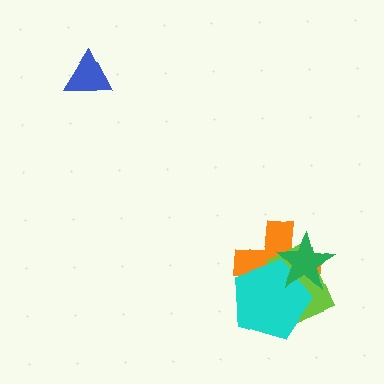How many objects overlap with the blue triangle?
0 objects overlap with the blue triangle.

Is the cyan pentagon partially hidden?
Yes, it is partially covered by another shape.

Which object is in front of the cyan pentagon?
The green star is in front of the cyan pentagon.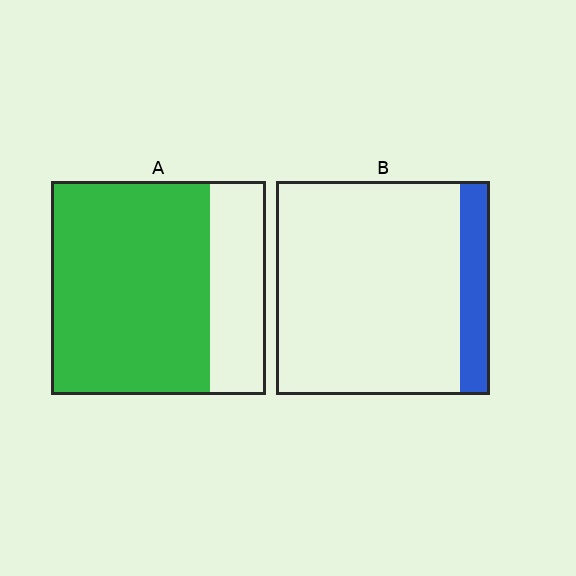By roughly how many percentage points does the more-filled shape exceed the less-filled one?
By roughly 60 percentage points (A over B).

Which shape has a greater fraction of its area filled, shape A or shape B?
Shape A.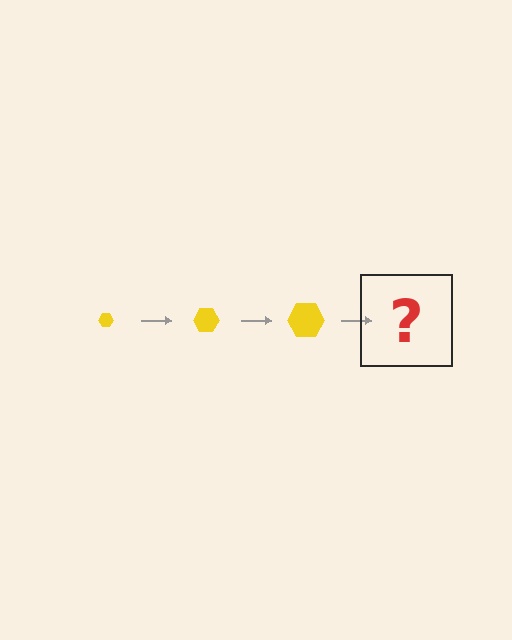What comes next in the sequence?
The next element should be a yellow hexagon, larger than the previous one.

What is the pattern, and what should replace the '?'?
The pattern is that the hexagon gets progressively larger each step. The '?' should be a yellow hexagon, larger than the previous one.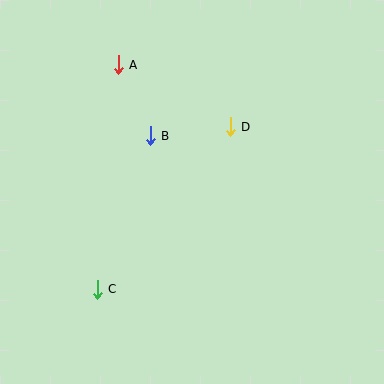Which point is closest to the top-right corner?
Point D is closest to the top-right corner.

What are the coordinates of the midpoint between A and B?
The midpoint between A and B is at (134, 100).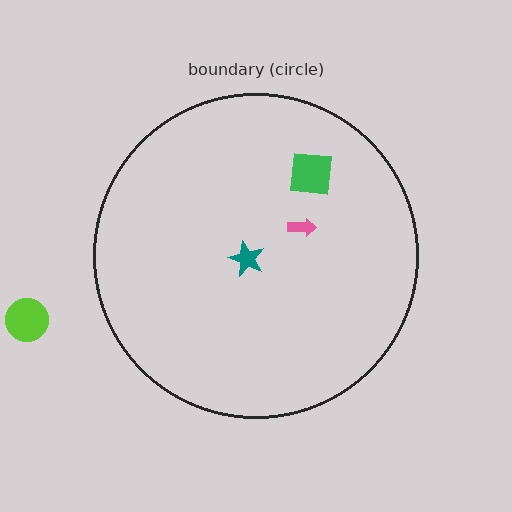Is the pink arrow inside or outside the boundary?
Inside.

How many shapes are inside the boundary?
3 inside, 1 outside.